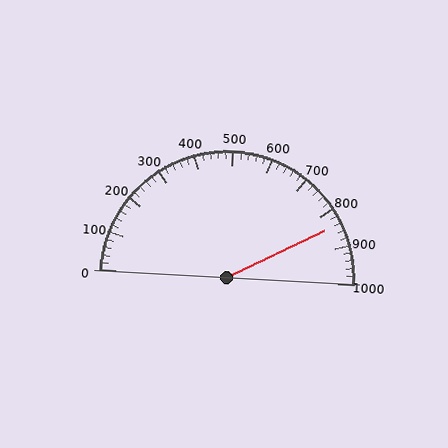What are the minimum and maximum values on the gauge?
The gauge ranges from 0 to 1000.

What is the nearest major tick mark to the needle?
The nearest major tick mark is 800.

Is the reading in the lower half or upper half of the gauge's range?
The reading is in the upper half of the range (0 to 1000).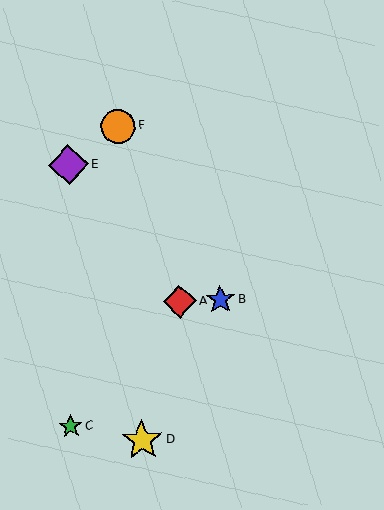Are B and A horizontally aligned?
Yes, both are at y≈300.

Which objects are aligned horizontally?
Objects A, B are aligned horizontally.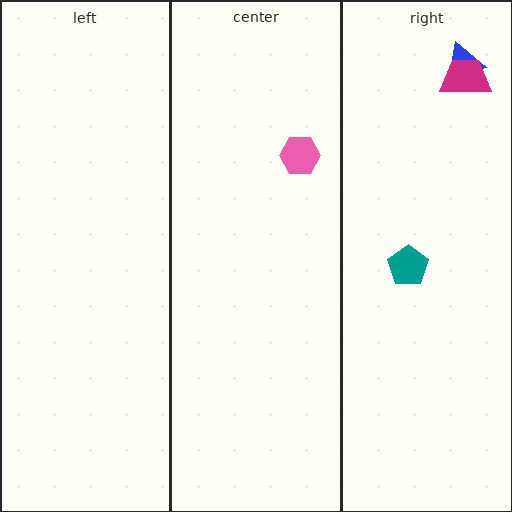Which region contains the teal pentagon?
The right region.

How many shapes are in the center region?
1.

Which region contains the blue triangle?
The right region.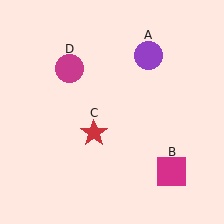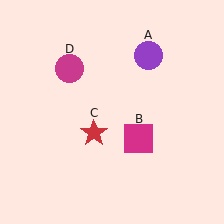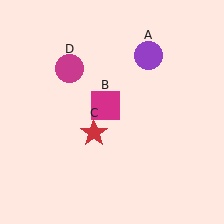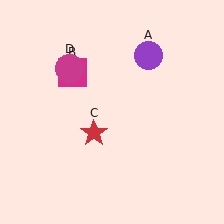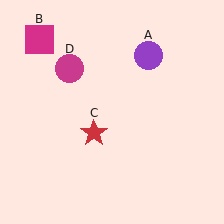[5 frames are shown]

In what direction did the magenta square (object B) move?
The magenta square (object B) moved up and to the left.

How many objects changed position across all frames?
1 object changed position: magenta square (object B).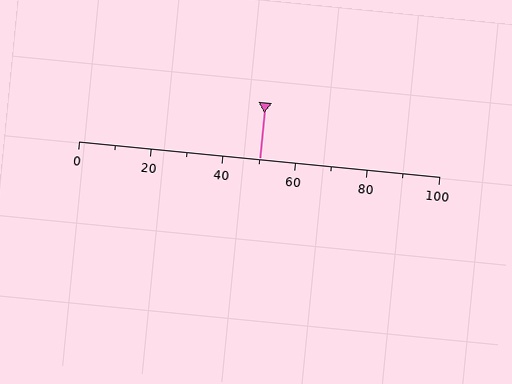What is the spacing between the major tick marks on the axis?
The major ticks are spaced 20 apart.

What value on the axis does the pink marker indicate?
The marker indicates approximately 50.